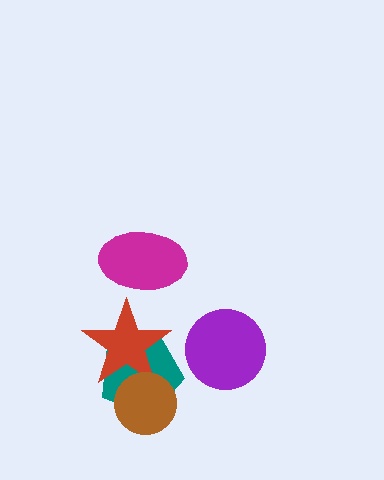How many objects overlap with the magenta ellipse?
0 objects overlap with the magenta ellipse.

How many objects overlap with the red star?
2 objects overlap with the red star.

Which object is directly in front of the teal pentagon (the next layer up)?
The red star is directly in front of the teal pentagon.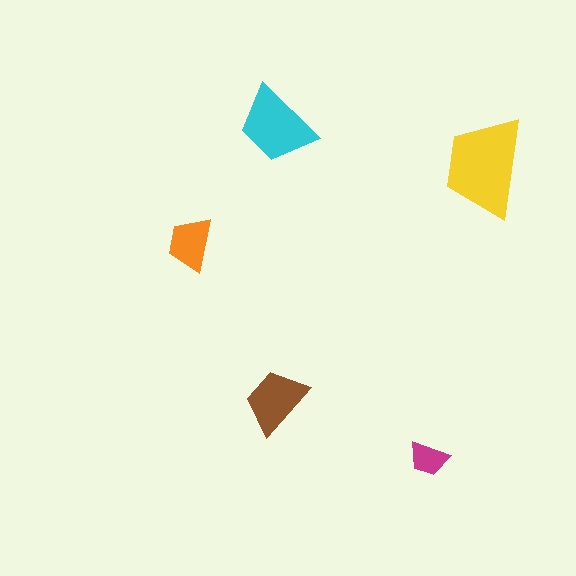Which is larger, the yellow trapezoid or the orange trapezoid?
The yellow one.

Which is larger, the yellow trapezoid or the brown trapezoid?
The yellow one.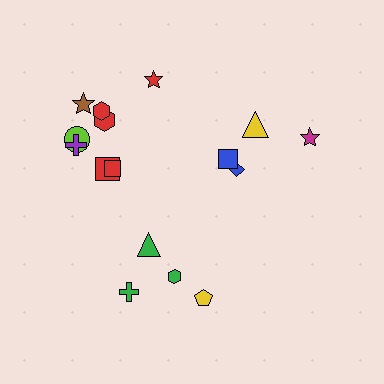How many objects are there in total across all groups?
There are 16 objects.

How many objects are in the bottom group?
There are 4 objects.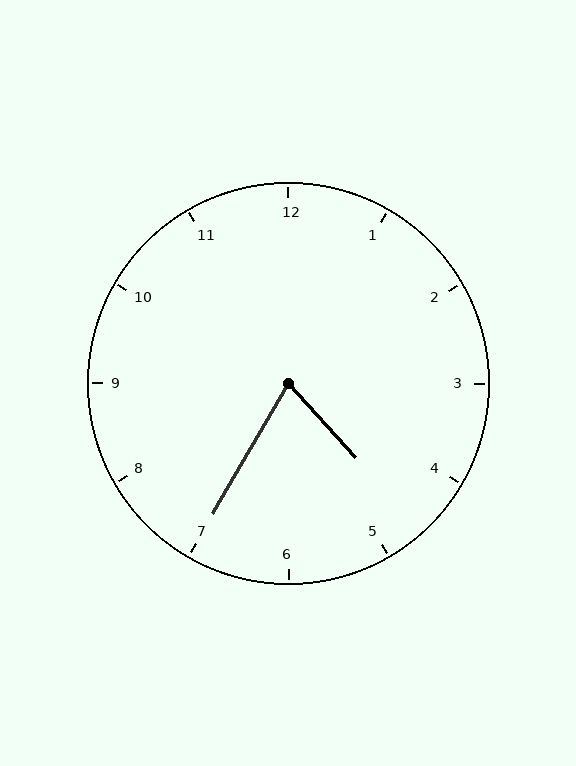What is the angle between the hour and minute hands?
Approximately 72 degrees.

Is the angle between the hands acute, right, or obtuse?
It is acute.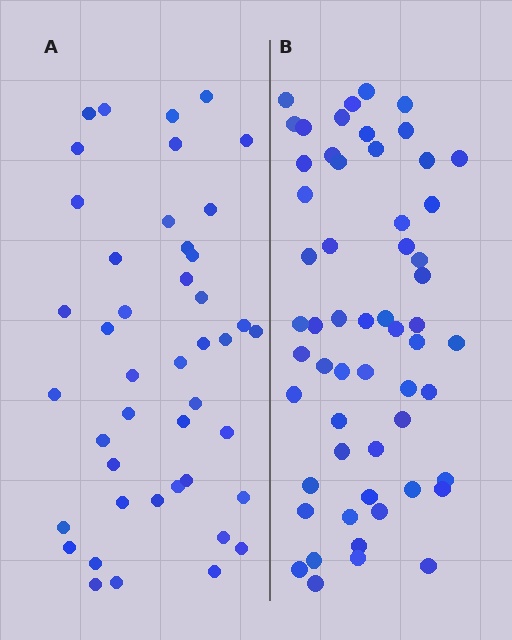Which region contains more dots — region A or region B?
Region B (the right region) has more dots.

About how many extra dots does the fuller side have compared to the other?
Region B has approximately 15 more dots than region A.